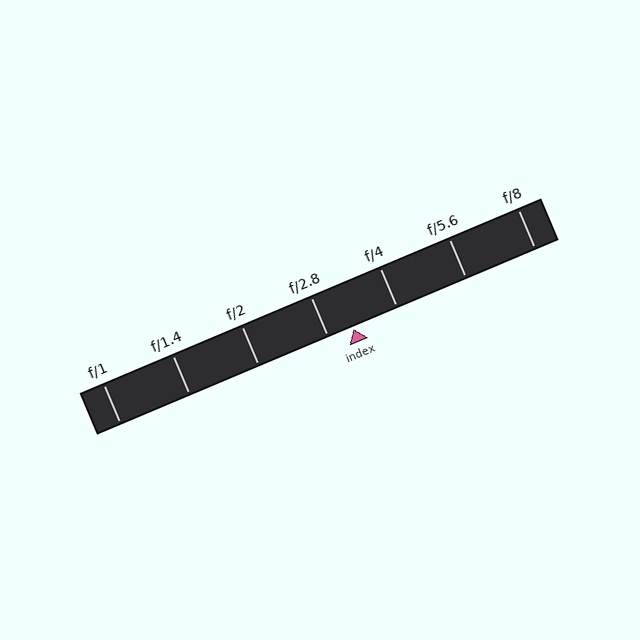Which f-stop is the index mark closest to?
The index mark is closest to f/2.8.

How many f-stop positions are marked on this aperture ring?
There are 7 f-stop positions marked.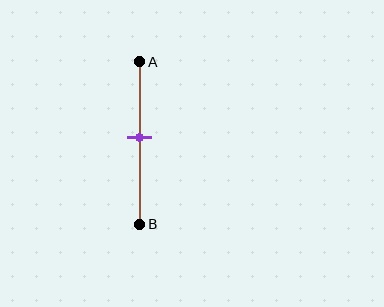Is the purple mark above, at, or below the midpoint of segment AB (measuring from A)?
The purple mark is above the midpoint of segment AB.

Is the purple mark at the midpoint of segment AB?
No, the mark is at about 45% from A, not at the 50% midpoint.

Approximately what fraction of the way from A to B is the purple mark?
The purple mark is approximately 45% of the way from A to B.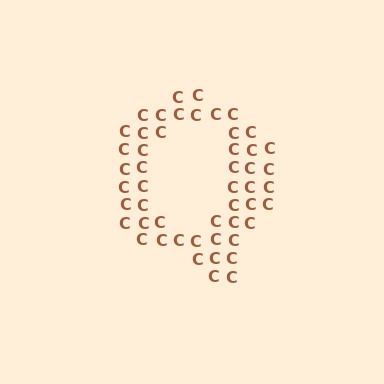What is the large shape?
The large shape is the letter Q.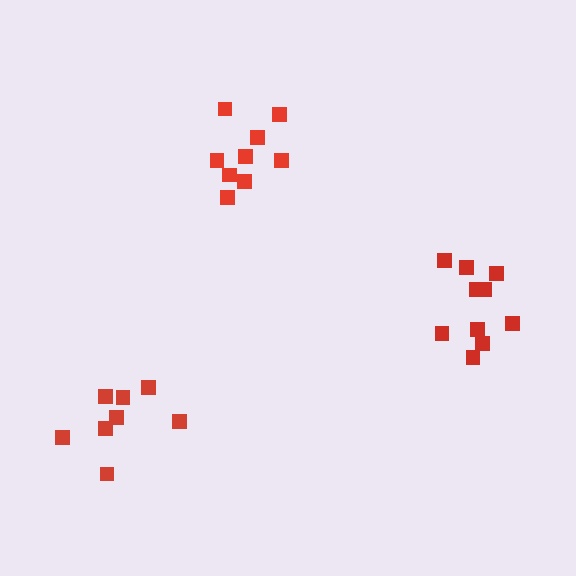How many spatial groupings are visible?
There are 3 spatial groupings.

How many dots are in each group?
Group 1: 10 dots, Group 2: 9 dots, Group 3: 8 dots (27 total).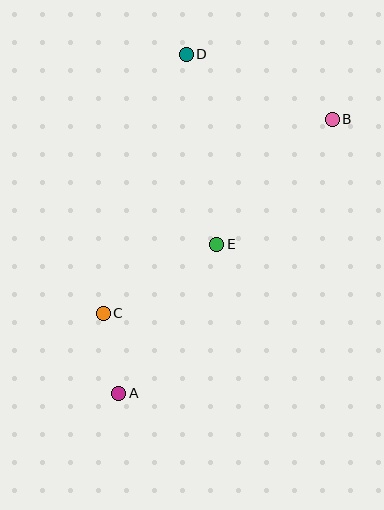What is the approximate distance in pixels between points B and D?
The distance between B and D is approximately 160 pixels.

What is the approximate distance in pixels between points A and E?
The distance between A and E is approximately 178 pixels.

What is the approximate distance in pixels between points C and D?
The distance between C and D is approximately 272 pixels.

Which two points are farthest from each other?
Points A and B are farthest from each other.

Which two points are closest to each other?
Points A and C are closest to each other.